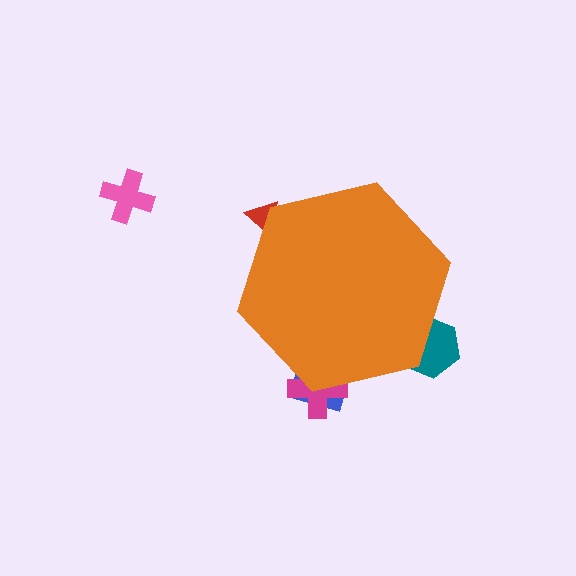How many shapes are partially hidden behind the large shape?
4 shapes are partially hidden.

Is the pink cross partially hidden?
No, the pink cross is fully visible.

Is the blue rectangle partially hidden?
Yes, the blue rectangle is partially hidden behind the orange hexagon.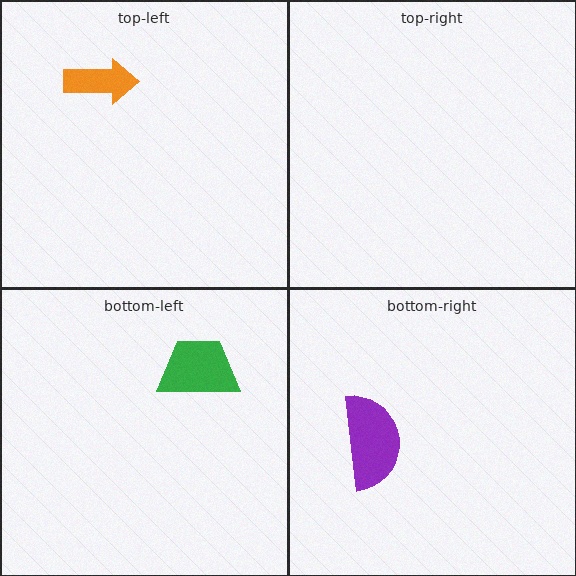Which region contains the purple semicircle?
The bottom-right region.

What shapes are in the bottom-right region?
The purple semicircle.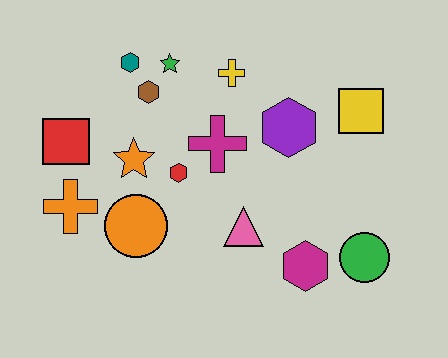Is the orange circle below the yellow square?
Yes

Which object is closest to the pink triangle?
The magenta hexagon is closest to the pink triangle.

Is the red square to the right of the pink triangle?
No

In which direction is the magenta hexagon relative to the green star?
The magenta hexagon is below the green star.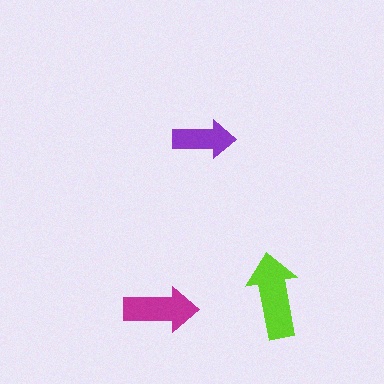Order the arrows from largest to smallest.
the lime one, the magenta one, the purple one.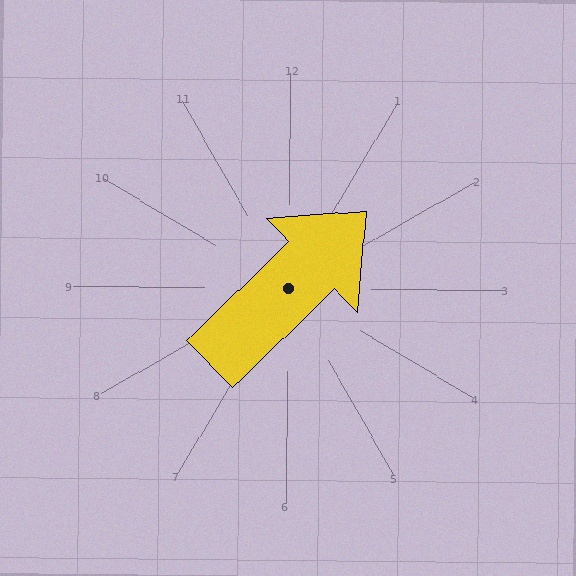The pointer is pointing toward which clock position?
Roughly 2 o'clock.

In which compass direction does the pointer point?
Northeast.